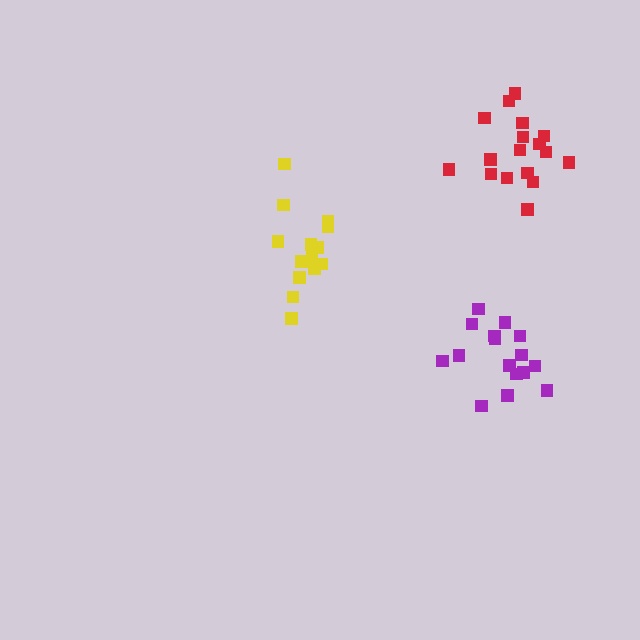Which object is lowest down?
The purple cluster is bottommost.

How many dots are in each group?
Group 1: 17 dots, Group 2: 14 dots, Group 3: 16 dots (47 total).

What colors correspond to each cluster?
The clusters are colored: red, yellow, purple.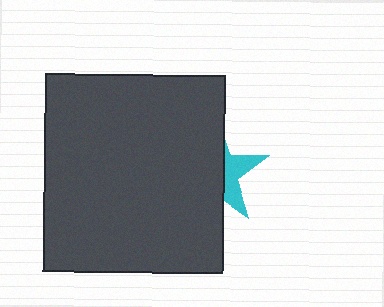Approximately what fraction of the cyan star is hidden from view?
Roughly 67% of the cyan star is hidden behind the dark gray rectangle.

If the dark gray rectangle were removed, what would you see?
You would see the complete cyan star.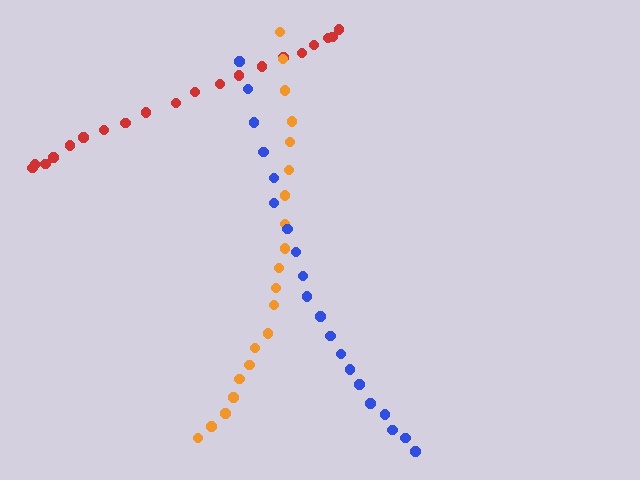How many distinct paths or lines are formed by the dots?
There are 3 distinct paths.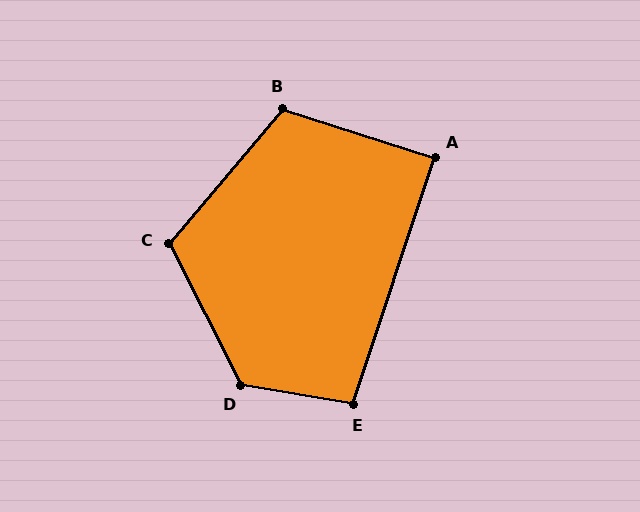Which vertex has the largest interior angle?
D, at approximately 126 degrees.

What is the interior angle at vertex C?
Approximately 113 degrees (obtuse).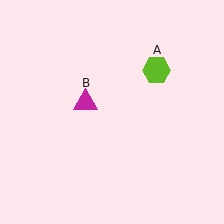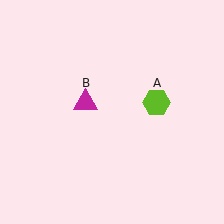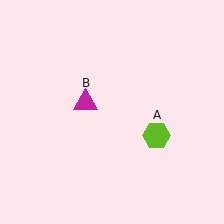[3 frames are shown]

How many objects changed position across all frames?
1 object changed position: lime hexagon (object A).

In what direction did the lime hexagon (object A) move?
The lime hexagon (object A) moved down.